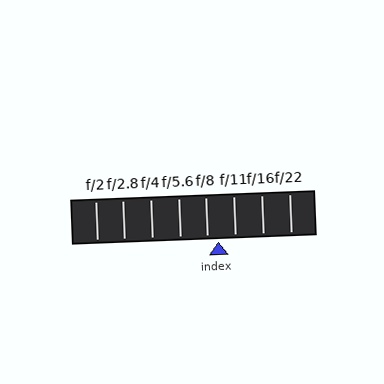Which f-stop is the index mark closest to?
The index mark is closest to f/8.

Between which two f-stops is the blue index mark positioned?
The index mark is between f/8 and f/11.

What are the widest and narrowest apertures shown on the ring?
The widest aperture shown is f/2 and the narrowest is f/22.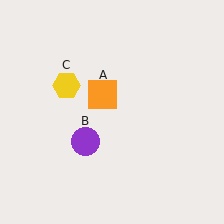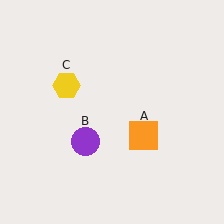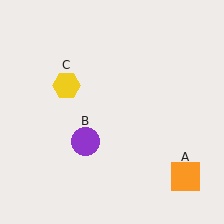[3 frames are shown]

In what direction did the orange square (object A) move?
The orange square (object A) moved down and to the right.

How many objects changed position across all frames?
1 object changed position: orange square (object A).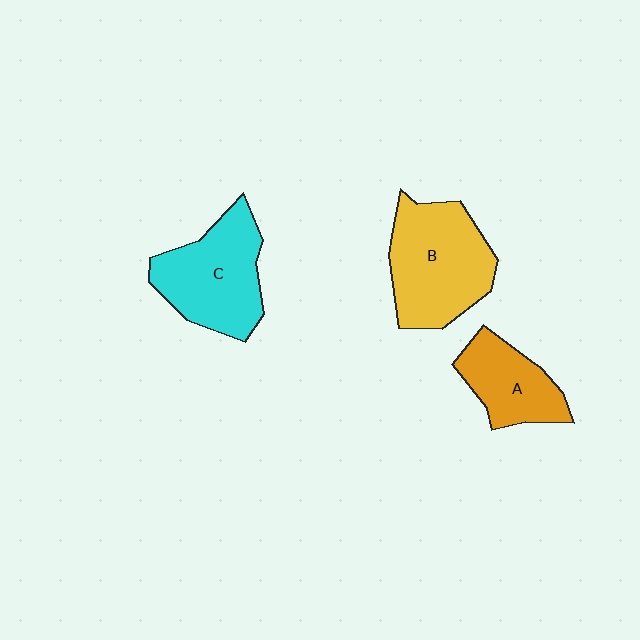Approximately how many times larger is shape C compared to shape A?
Approximately 1.5 times.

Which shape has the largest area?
Shape B (yellow).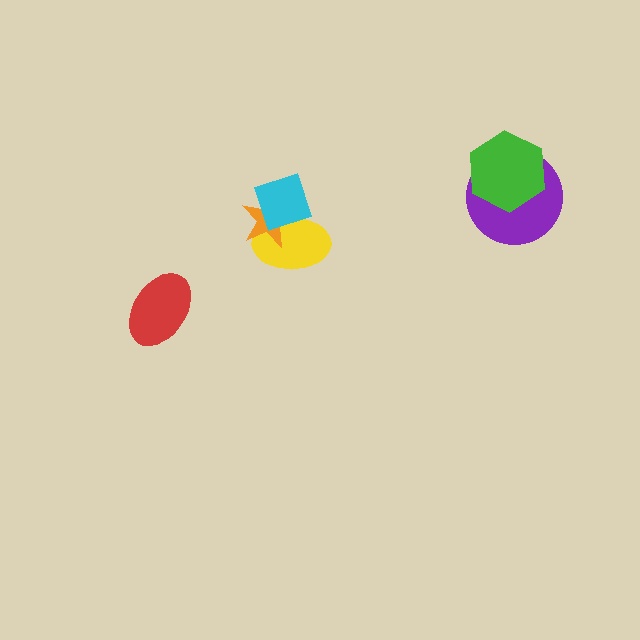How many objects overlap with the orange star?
2 objects overlap with the orange star.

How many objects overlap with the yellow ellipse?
2 objects overlap with the yellow ellipse.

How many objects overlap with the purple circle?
1 object overlaps with the purple circle.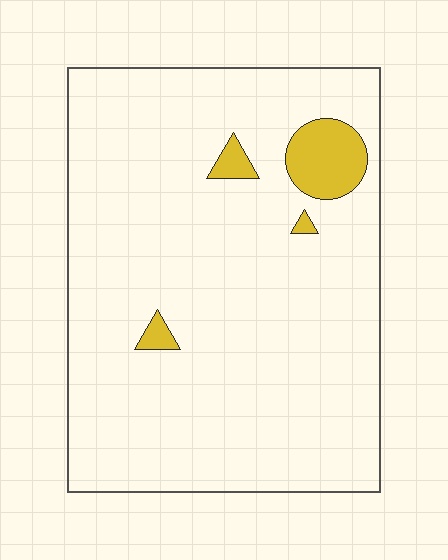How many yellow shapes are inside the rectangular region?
4.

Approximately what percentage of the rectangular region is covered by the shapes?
Approximately 5%.